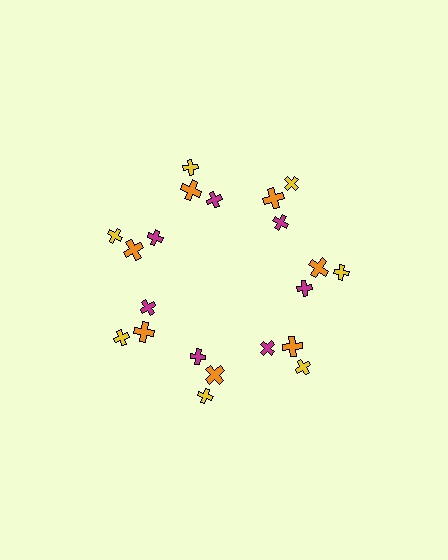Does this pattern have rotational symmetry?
Yes, this pattern has 7-fold rotational symmetry. It looks the same after rotating 51 degrees around the center.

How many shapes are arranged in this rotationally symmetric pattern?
There are 21 shapes, arranged in 7 groups of 3.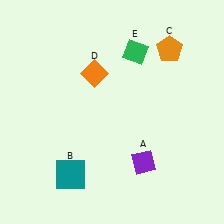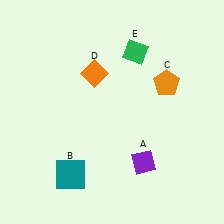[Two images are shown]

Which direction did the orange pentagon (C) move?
The orange pentagon (C) moved down.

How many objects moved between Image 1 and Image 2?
1 object moved between the two images.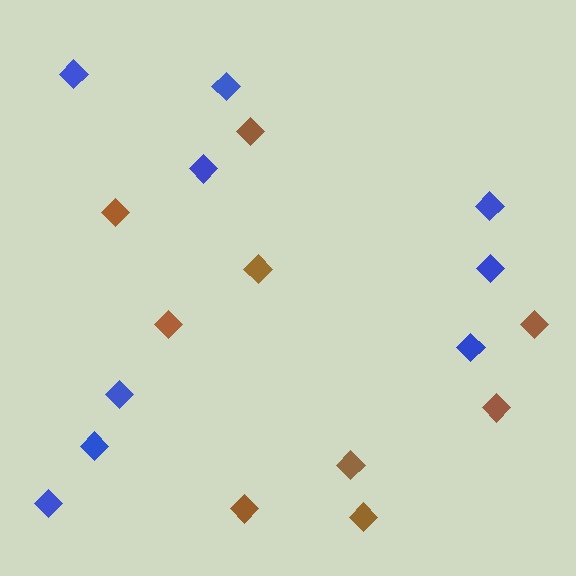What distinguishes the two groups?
There are 2 groups: one group of blue diamonds (9) and one group of brown diamonds (9).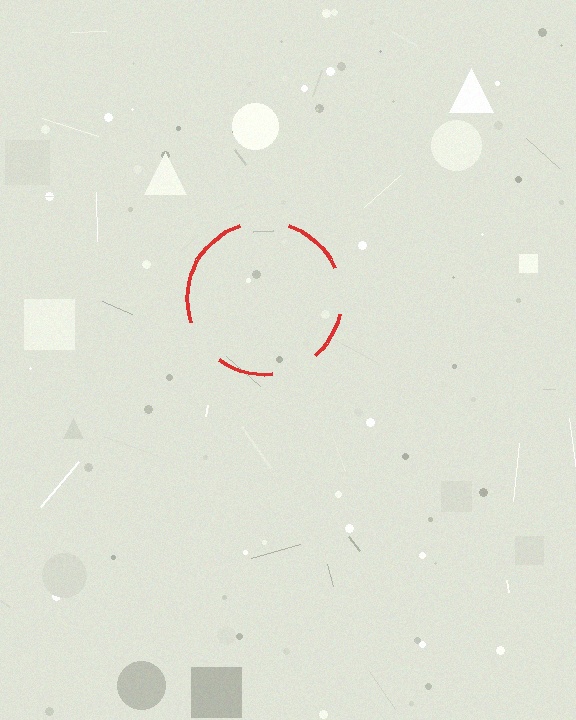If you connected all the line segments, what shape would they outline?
They would outline a circle.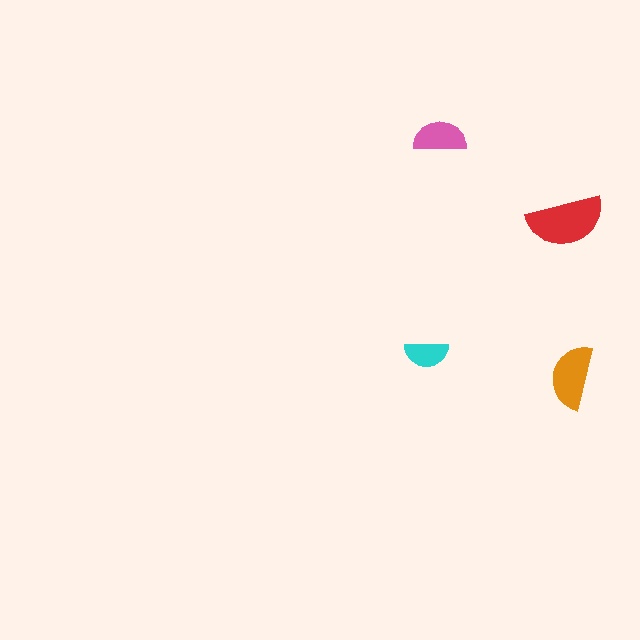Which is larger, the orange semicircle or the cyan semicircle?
The orange one.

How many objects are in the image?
There are 4 objects in the image.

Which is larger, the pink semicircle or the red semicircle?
The red one.